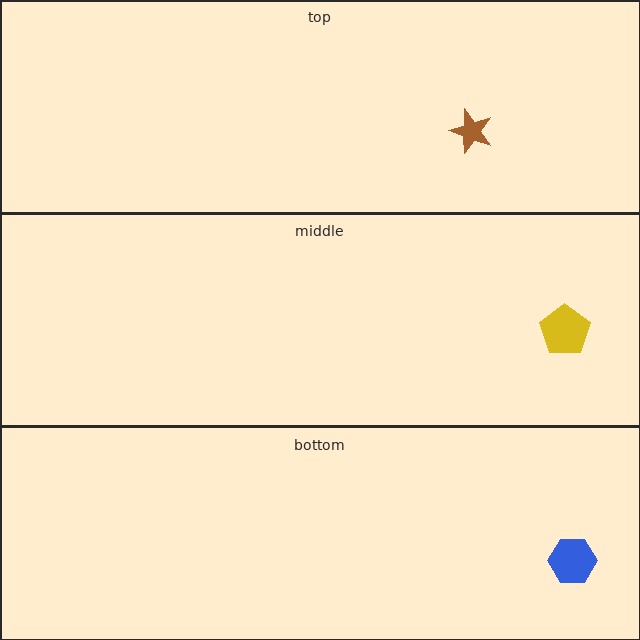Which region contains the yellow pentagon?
The middle region.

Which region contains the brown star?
The top region.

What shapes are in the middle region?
The yellow pentagon.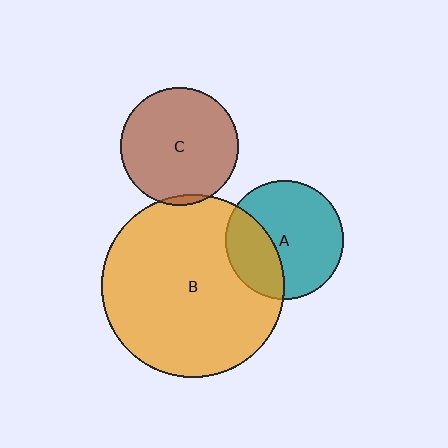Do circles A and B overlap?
Yes.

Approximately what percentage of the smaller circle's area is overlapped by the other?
Approximately 30%.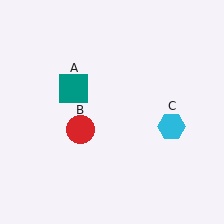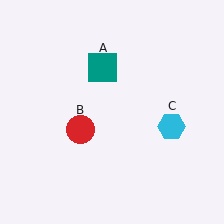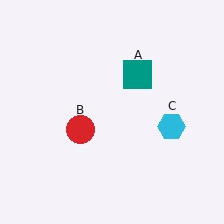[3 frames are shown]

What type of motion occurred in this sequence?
The teal square (object A) rotated clockwise around the center of the scene.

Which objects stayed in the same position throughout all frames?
Red circle (object B) and cyan hexagon (object C) remained stationary.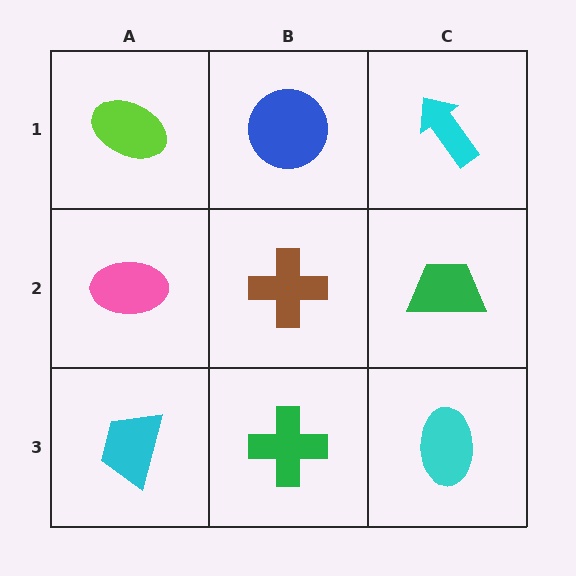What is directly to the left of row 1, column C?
A blue circle.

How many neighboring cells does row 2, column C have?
3.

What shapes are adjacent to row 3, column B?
A brown cross (row 2, column B), a cyan trapezoid (row 3, column A), a cyan ellipse (row 3, column C).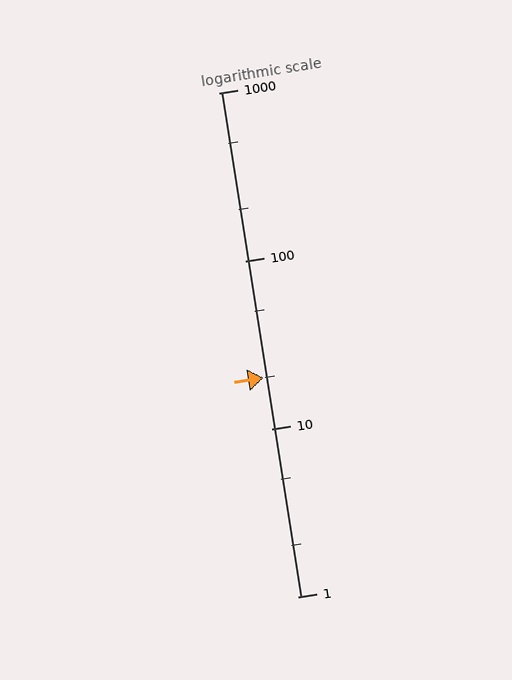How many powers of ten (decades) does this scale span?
The scale spans 3 decades, from 1 to 1000.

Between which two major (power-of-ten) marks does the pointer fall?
The pointer is between 10 and 100.